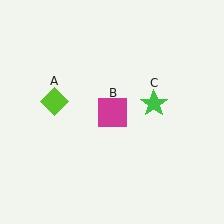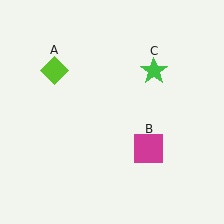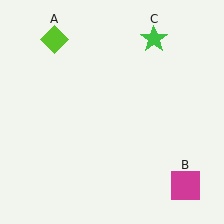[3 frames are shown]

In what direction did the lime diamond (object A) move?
The lime diamond (object A) moved up.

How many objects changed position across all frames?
3 objects changed position: lime diamond (object A), magenta square (object B), green star (object C).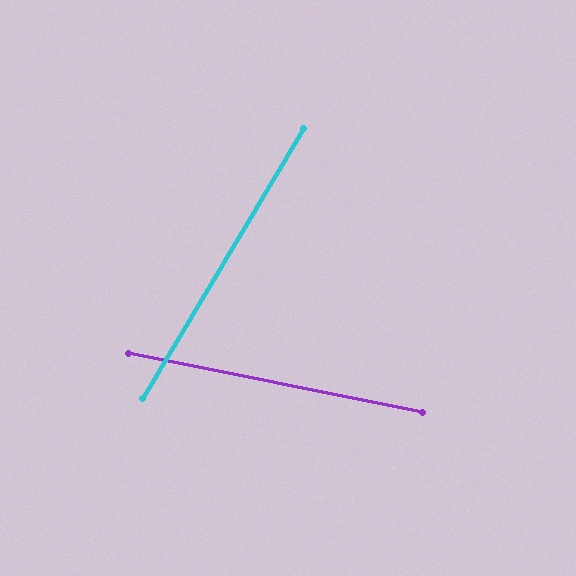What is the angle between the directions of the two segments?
Approximately 70 degrees.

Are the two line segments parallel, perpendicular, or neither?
Neither parallel nor perpendicular — they differ by about 70°.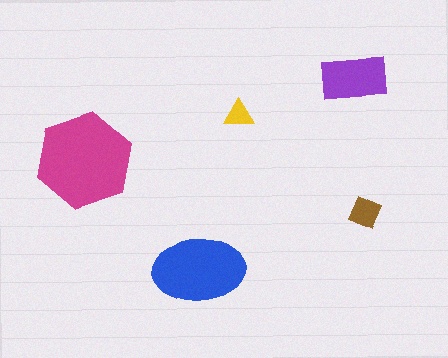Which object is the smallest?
The yellow triangle.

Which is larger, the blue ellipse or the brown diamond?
The blue ellipse.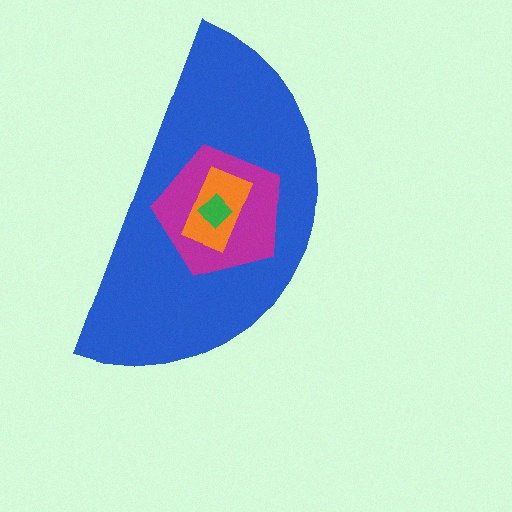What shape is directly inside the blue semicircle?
The magenta pentagon.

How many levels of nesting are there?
4.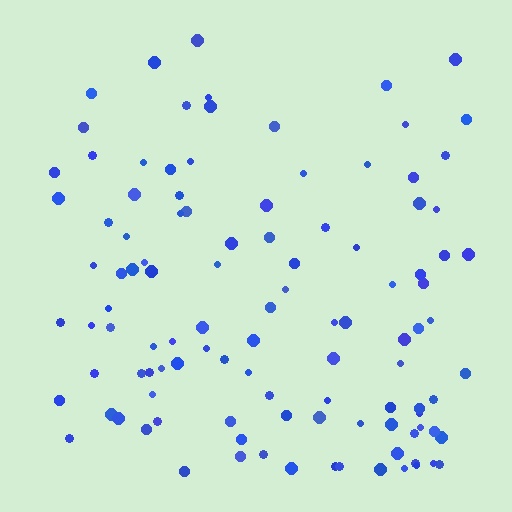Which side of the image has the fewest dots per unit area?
The top.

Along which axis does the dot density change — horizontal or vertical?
Vertical.